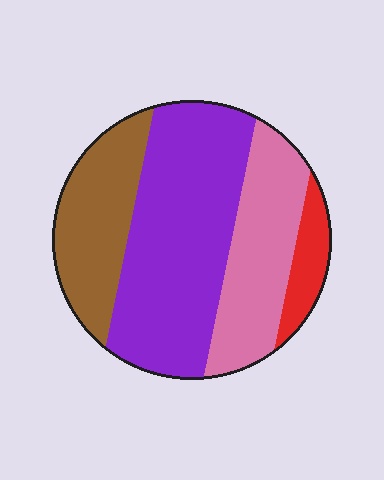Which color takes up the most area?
Purple, at roughly 45%.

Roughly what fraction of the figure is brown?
Brown covers 22% of the figure.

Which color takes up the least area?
Red, at roughly 10%.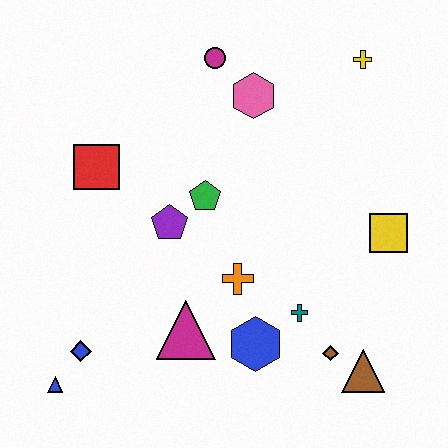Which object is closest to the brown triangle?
The brown diamond is closest to the brown triangle.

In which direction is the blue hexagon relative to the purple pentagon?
The blue hexagon is below the purple pentagon.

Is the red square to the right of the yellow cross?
No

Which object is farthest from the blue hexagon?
The yellow cross is farthest from the blue hexagon.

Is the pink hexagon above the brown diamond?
Yes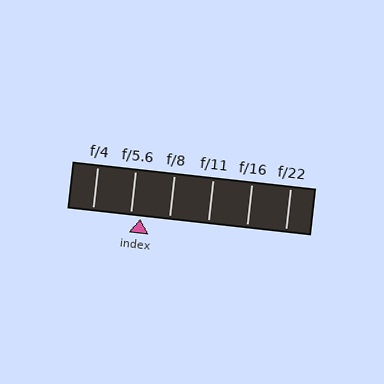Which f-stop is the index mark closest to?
The index mark is closest to f/5.6.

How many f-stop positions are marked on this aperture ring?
There are 6 f-stop positions marked.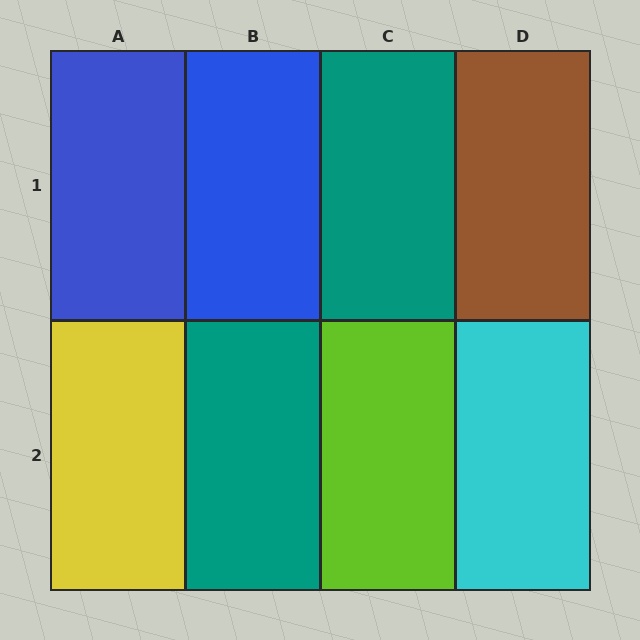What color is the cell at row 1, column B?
Blue.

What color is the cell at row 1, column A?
Blue.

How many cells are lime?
1 cell is lime.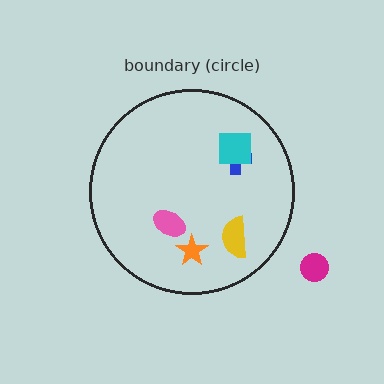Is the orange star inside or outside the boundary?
Inside.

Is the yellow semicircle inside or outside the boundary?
Inside.